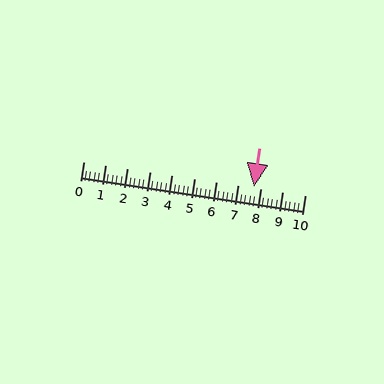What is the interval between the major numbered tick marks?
The major tick marks are spaced 1 units apart.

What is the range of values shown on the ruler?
The ruler shows values from 0 to 10.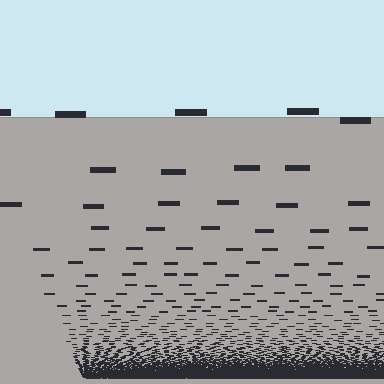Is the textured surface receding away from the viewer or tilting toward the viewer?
The surface appears to tilt toward the viewer. Texture elements get larger and sparser toward the top.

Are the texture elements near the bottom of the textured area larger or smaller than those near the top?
Smaller. The gradient is inverted — elements near the bottom are smaller and denser.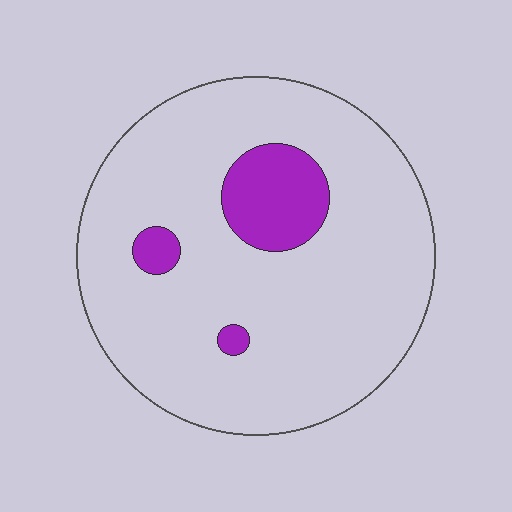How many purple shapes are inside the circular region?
3.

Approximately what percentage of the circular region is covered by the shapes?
Approximately 10%.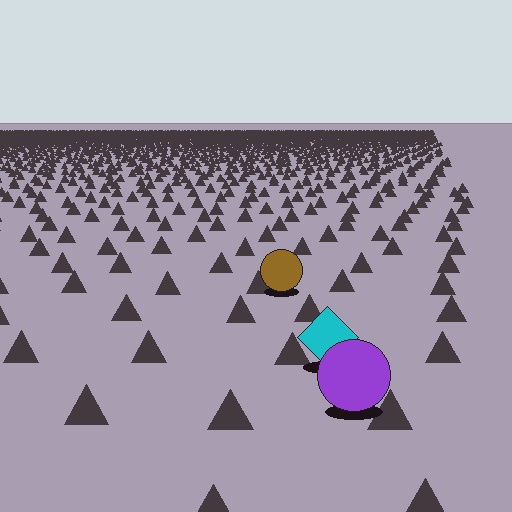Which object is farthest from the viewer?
The brown circle is farthest from the viewer. It appears smaller and the ground texture around it is denser.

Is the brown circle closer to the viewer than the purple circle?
No. The purple circle is closer — you can tell from the texture gradient: the ground texture is coarser near it.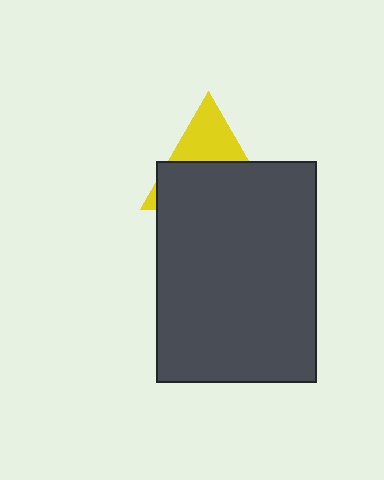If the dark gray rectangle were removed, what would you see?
You would see the complete yellow triangle.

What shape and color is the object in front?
The object in front is a dark gray rectangle.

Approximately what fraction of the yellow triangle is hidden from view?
Roughly 62% of the yellow triangle is hidden behind the dark gray rectangle.